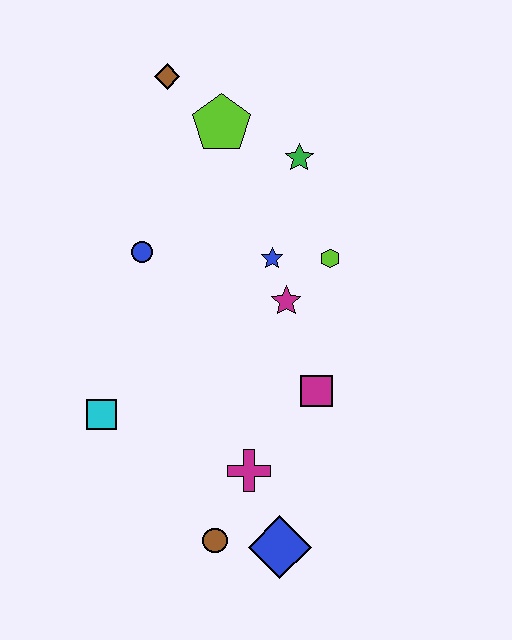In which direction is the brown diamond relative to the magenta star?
The brown diamond is above the magenta star.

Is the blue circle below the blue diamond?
No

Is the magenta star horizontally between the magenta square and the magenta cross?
Yes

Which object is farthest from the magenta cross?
The brown diamond is farthest from the magenta cross.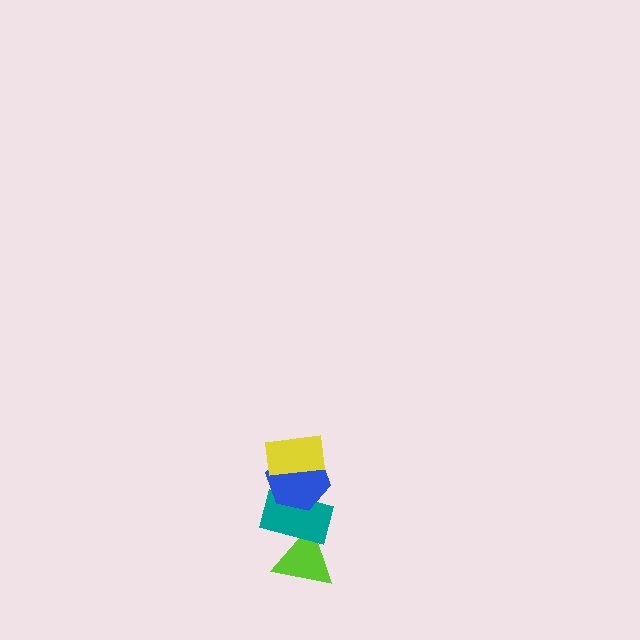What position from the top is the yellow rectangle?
The yellow rectangle is 1st from the top.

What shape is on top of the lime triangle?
The teal rectangle is on top of the lime triangle.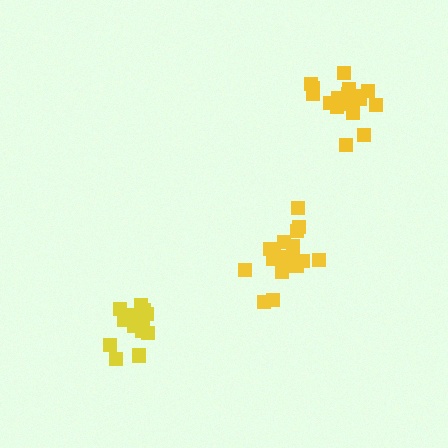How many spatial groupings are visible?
There are 3 spatial groupings.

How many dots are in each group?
Group 1: 17 dots, Group 2: 18 dots, Group 3: 14 dots (49 total).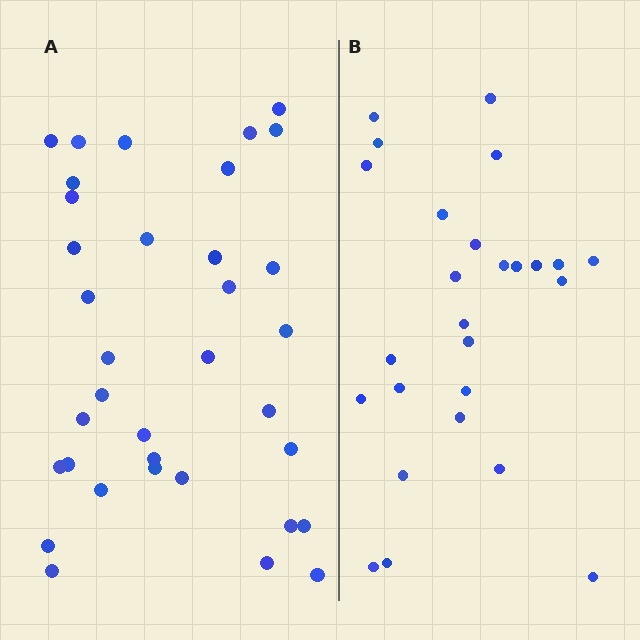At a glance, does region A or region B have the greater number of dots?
Region A (the left region) has more dots.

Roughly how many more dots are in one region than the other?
Region A has roughly 8 or so more dots than region B.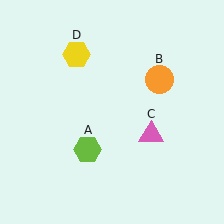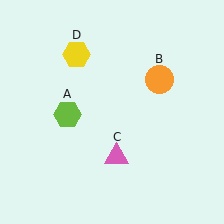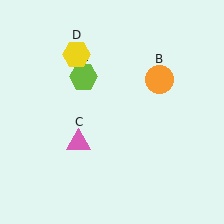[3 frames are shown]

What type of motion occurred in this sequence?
The lime hexagon (object A), pink triangle (object C) rotated clockwise around the center of the scene.